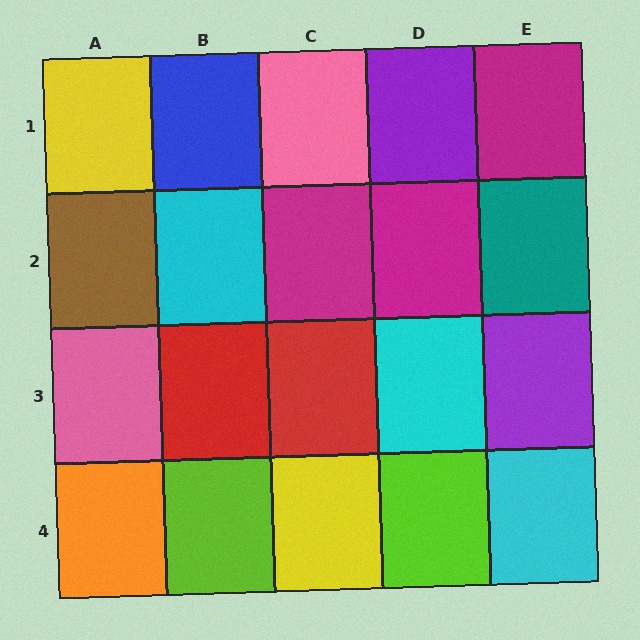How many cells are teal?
1 cell is teal.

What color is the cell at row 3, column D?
Cyan.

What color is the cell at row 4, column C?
Yellow.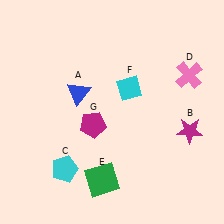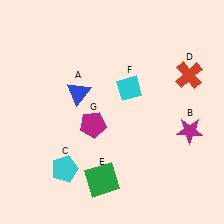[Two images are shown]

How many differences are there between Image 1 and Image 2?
There is 1 difference between the two images.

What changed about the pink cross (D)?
In Image 1, D is pink. In Image 2, it changed to red.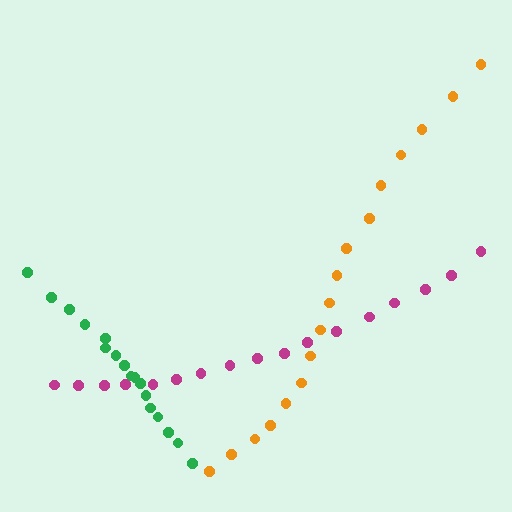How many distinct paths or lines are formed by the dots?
There are 3 distinct paths.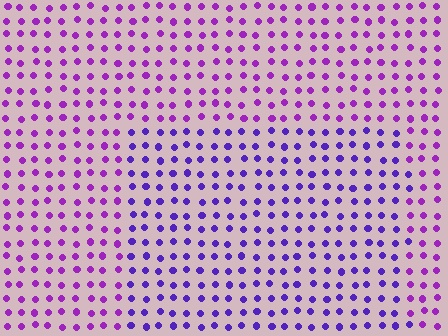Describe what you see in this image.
The image is filled with small purple elements in a uniform arrangement. A rectangle-shaped region is visible where the elements are tinted to a slightly different hue, forming a subtle color boundary.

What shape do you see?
I see a rectangle.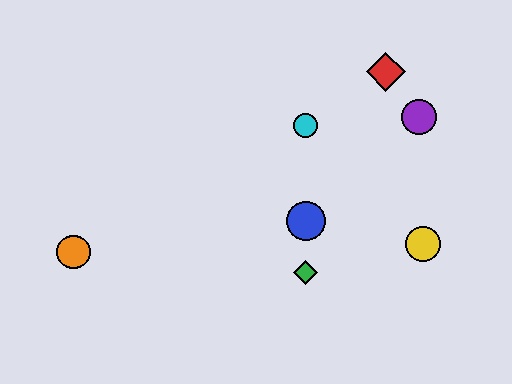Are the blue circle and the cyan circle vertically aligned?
Yes, both are at x≈306.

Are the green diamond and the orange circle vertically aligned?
No, the green diamond is at x≈306 and the orange circle is at x≈73.